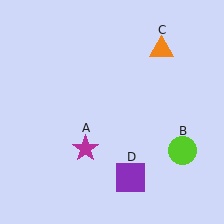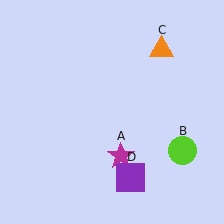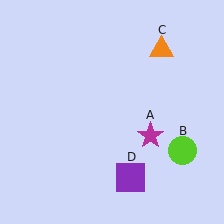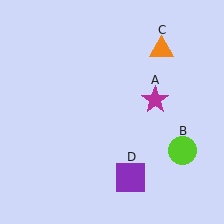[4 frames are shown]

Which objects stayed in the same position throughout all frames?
Lime circle (object B) and orange triangle (object C) and purple square (object D) remained stationary.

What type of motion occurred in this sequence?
The magenta star (object A) rotated counterclockwise around the center of the scene.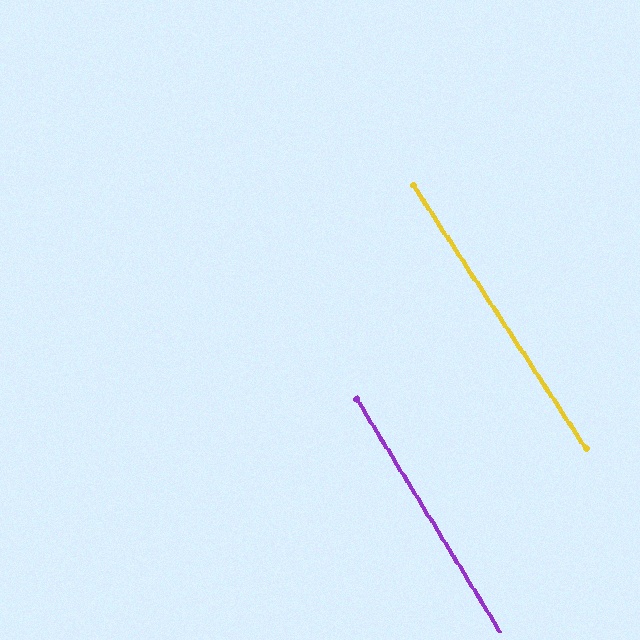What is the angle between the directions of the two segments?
Approximately 2 degrees.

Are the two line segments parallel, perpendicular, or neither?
Parallel — their directions differ by only 1.6°.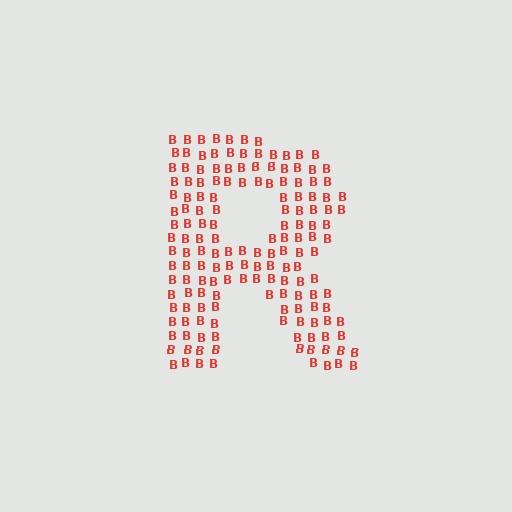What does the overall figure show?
The overall figure shows the letter R.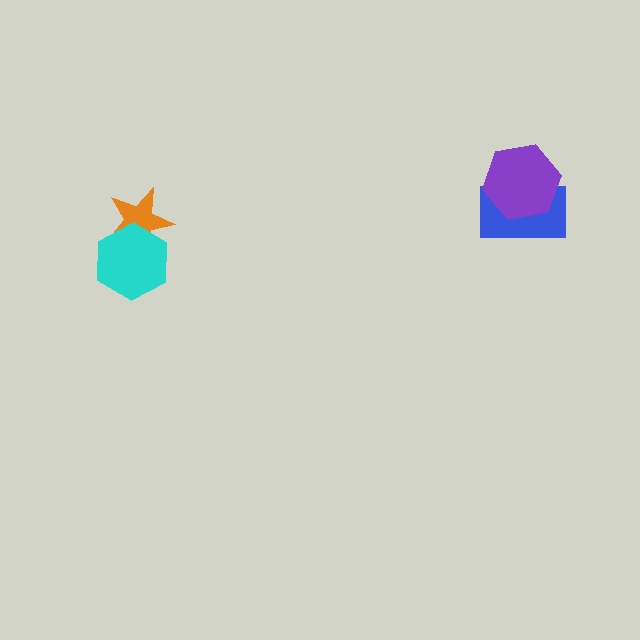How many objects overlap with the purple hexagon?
1 object overlaps with the purple hexagon.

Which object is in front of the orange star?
The cyan hexagon is in front of the orange star.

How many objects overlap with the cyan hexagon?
1 object overlaps with the cyan hexagon.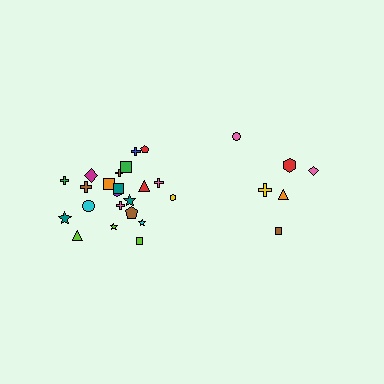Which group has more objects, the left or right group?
The left group.